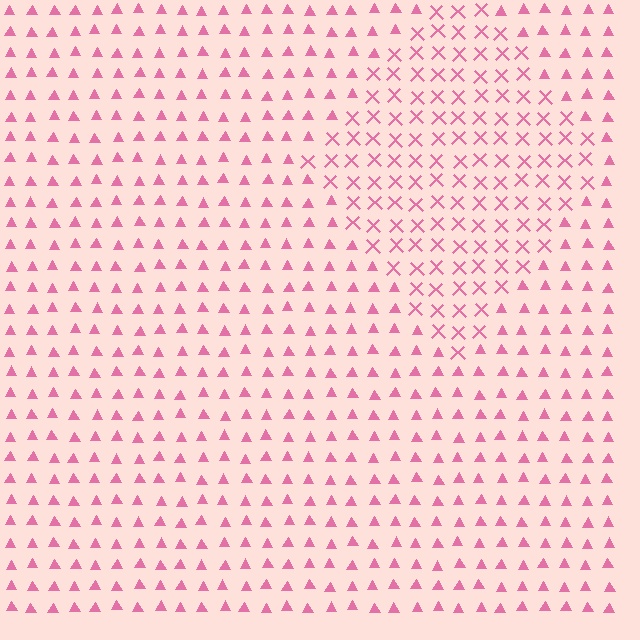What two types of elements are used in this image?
The image uses X marks inside the diamond region and triangles outside it.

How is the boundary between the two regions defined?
The boundary is defined by a change in element shape: X marks inside vs. triangles outside. All elements share the same color and spacing.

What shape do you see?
I see a diamond.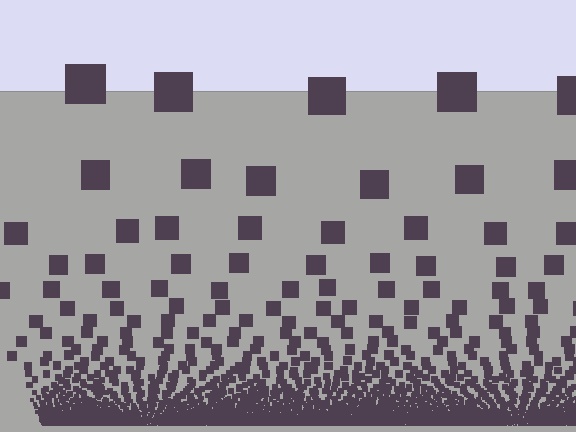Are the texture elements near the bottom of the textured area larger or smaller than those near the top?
Smaller. The gradient is inverted — elements near the bottom are smaller and denser.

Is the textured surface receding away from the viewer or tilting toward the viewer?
The surface appears to tilt toward the viewer. Texture elements get larger and sparser toward the top.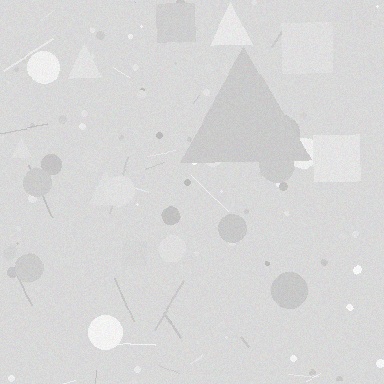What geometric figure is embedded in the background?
A triangle is embedded in the background.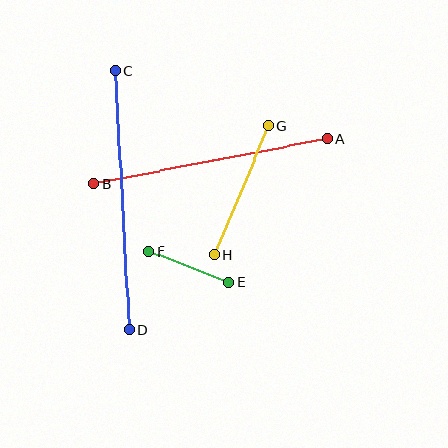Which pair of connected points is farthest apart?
Points C and D are farthest apart.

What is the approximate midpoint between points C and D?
The midpoint is at approximately (122, 200) pixels.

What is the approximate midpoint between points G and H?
The midpoint is at approximately (241, 190) pixels.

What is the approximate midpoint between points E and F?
The midpoint is at approximately (189, 267) pixels.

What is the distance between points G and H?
The distance is approximately 140 pixels.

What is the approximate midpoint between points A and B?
The midpoint is at approximately (211, 161) pixels.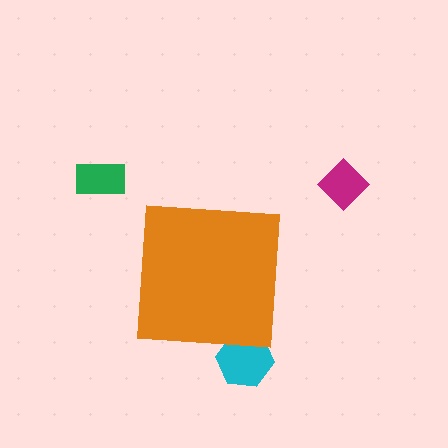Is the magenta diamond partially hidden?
No, the magenta diamond is fully visible.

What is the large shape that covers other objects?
An orange square.